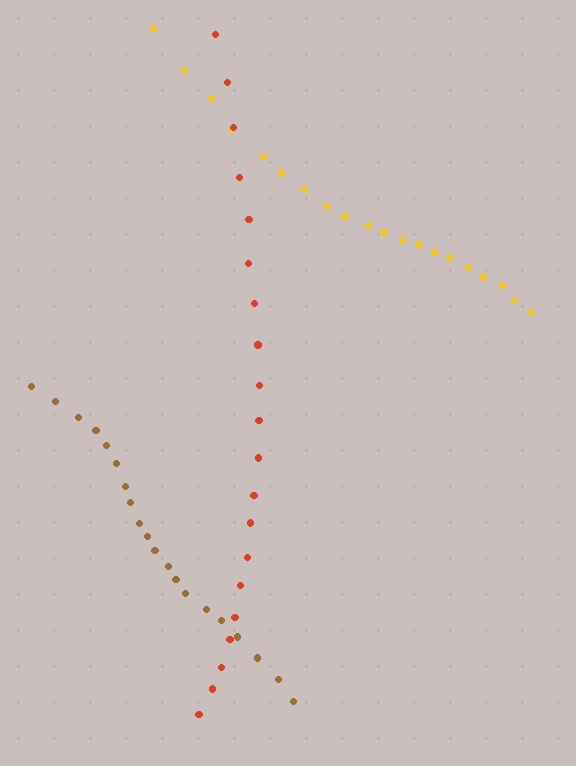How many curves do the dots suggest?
There are 3 distinct paths.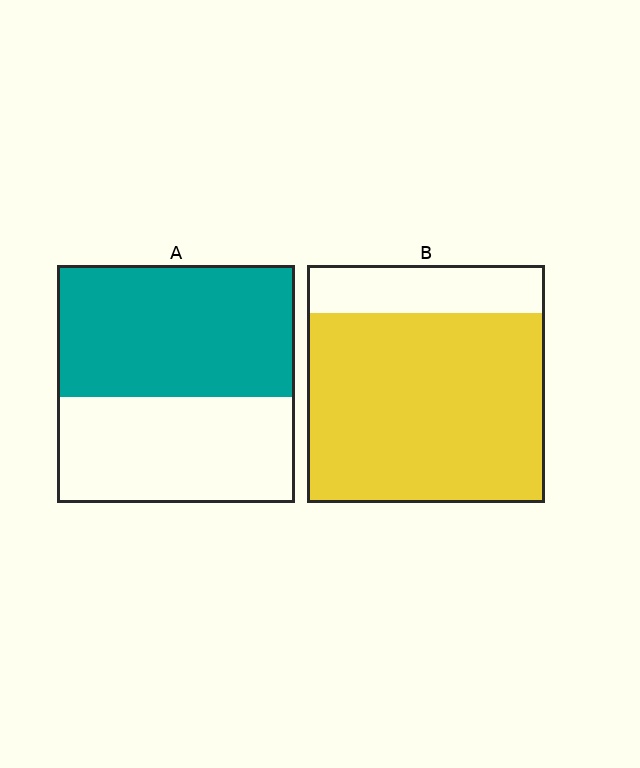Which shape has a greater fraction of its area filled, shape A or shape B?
Shape B.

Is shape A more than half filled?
Yes.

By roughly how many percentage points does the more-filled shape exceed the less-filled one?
By roughly 25 percentage points (B over A).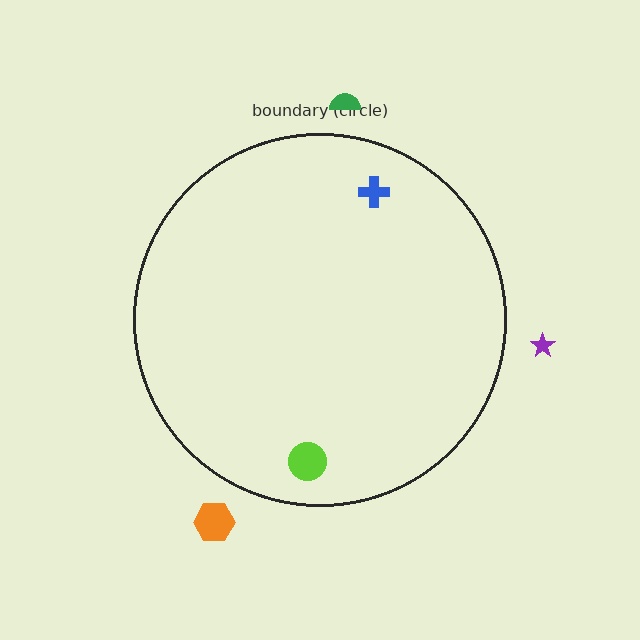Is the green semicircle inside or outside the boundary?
Outside.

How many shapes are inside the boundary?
2 inside, 3 outside.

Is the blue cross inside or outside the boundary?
Inside.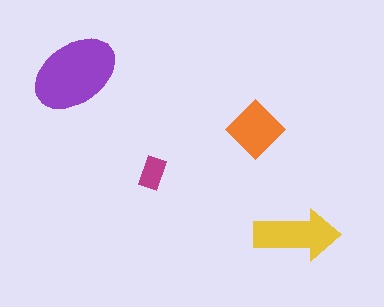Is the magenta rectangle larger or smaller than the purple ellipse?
Smaller.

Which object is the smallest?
The magenta rectangle.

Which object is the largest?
The purple ellipse.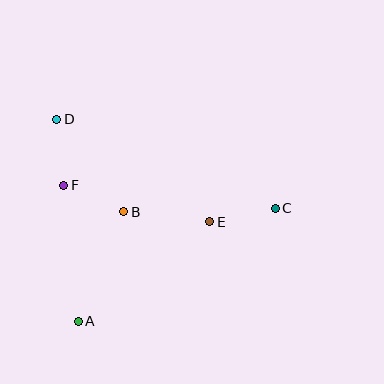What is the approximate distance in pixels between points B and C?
The distance between B and C is approximately 152 pixels.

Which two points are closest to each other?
Points B and F are closest to each other.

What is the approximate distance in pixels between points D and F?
The distance between D and F is approximately 67 pixels.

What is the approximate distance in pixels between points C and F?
The distance between C and F is approximately 213 pixels.